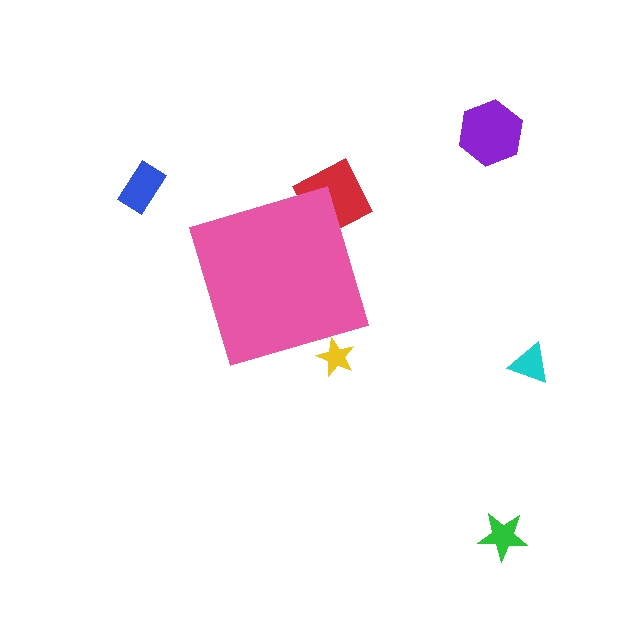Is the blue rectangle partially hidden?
No, the blue rectangle is fully visible.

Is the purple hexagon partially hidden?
No, the purple hexagon is fully visible.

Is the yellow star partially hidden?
Yes, the yellow star is partially hidden behind the pink diamond.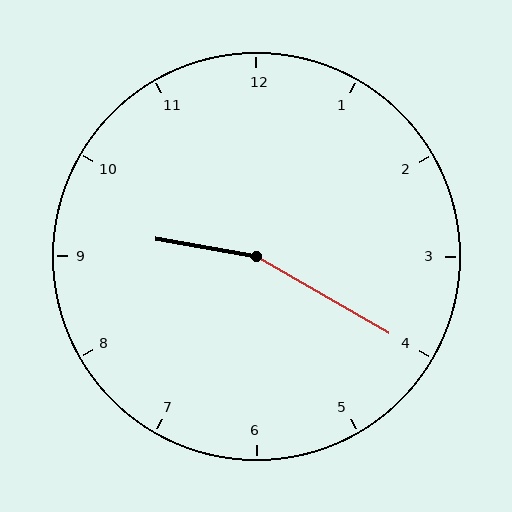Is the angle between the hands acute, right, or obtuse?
It is obtuse.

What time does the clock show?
9:20.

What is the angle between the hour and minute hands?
Approximately 160 degrees.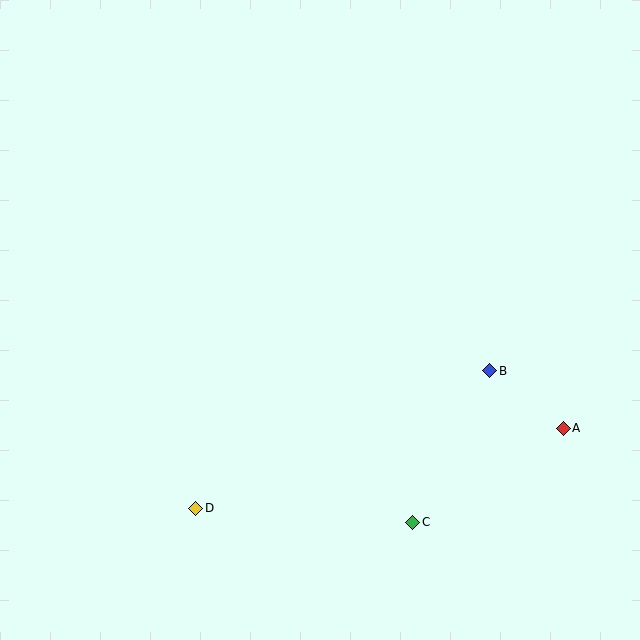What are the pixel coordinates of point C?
Point C is at (413, 522).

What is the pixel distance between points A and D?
The distance between A and D is 376 pixels.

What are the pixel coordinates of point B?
Point B is at (490, 371).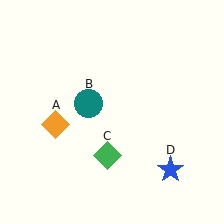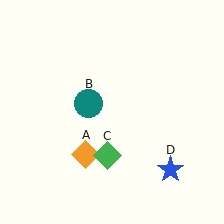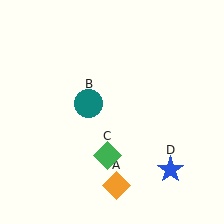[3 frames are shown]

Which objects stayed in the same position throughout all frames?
Teal circle (object B) and green diamond (object C) and blue star (object D) remained stationary.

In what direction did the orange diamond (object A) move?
The orange diamond (object A) moved down and to the right.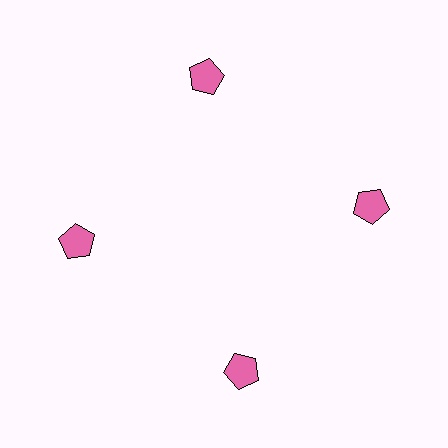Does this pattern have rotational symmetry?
Yes, this pattern has 4-fold rotational symmetry. It looks the same after rotating 90 degrees around the center.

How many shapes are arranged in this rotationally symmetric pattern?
There are 4 shapes, arranged in 4 groups of 1.